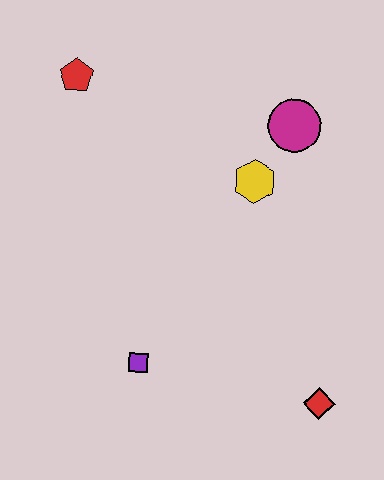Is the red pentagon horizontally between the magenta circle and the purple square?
No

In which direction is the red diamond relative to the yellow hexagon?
The red diamond is below the yellow hexagon.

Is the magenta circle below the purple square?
No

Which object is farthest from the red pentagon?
The red diamond is farthest from the red pentagon.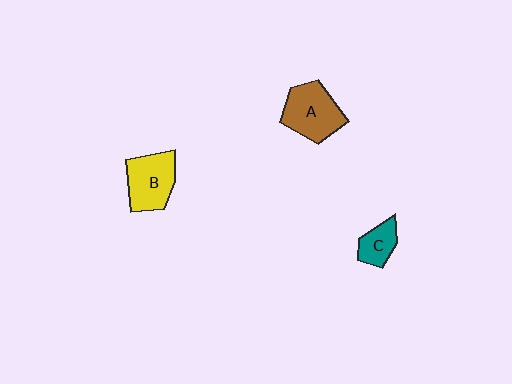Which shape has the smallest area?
Shape C (teal).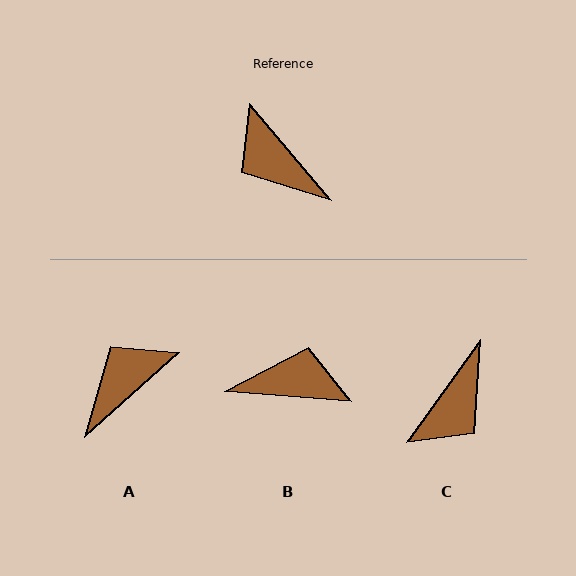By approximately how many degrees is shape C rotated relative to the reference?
Approximately 104 degrees counter-clockwise.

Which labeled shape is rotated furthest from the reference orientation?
B, about 134 degrees away.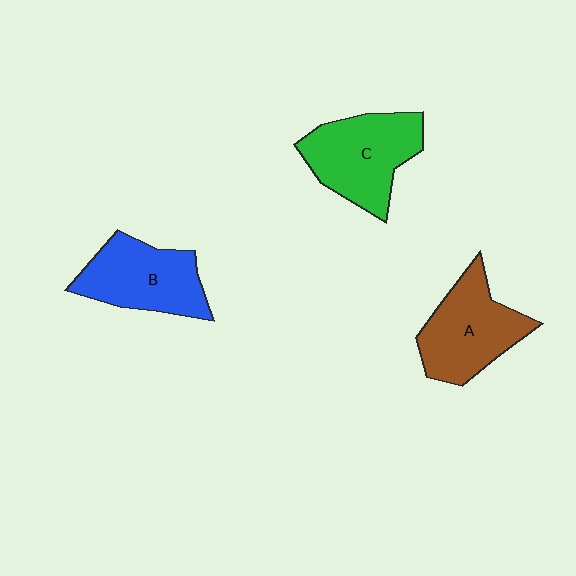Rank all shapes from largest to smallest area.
From largest to smallest: C (green), A (brown), B (blue).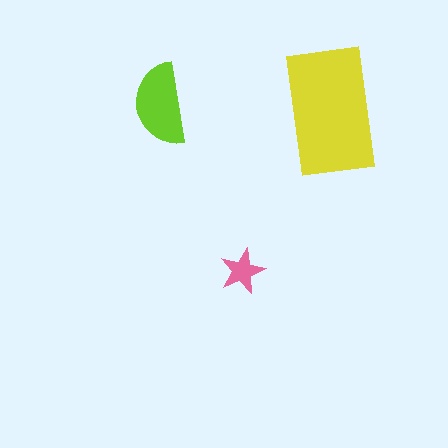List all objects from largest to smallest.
The yellow rectangle, the lime semicircle, the pink star.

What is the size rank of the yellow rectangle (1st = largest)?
1st.